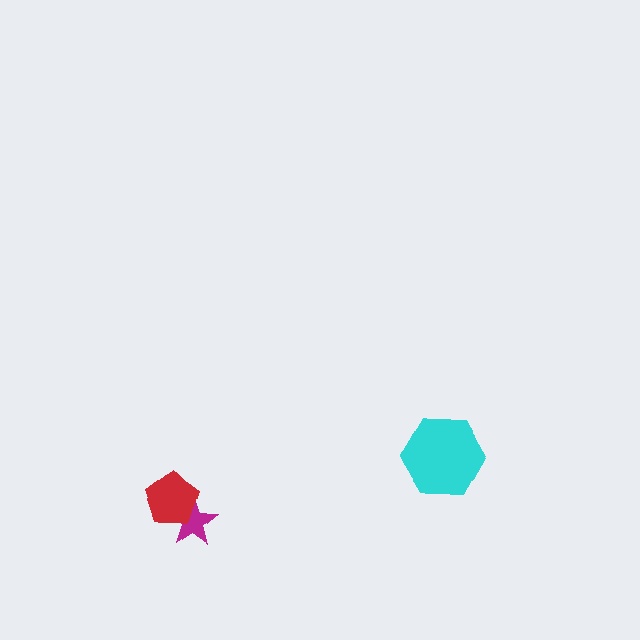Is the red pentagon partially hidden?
No, no other shape covers it.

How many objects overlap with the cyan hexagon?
0 objects overlap with the cyan hexagon.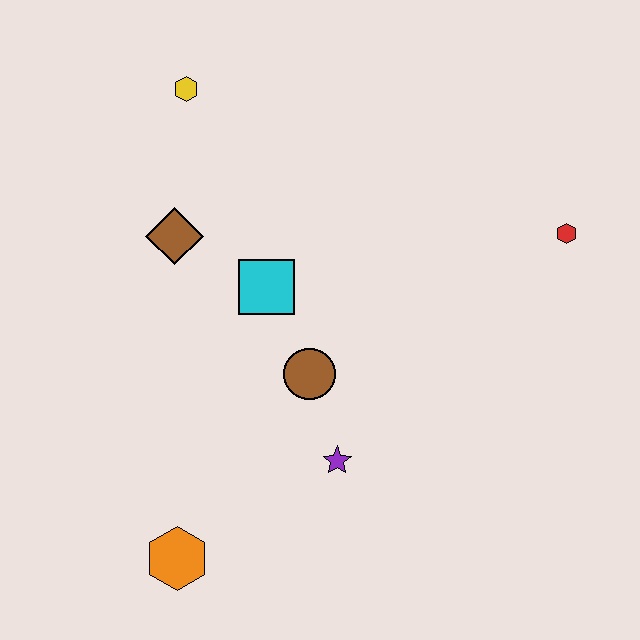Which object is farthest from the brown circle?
The yellow hexagon is farthest from the brown circle.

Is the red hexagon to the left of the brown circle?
No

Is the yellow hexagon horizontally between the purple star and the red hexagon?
No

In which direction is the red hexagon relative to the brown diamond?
The red hexagon is to the right of the brown diamond.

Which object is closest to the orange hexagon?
The purple star is closest to the orange hexagon.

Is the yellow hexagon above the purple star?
Yes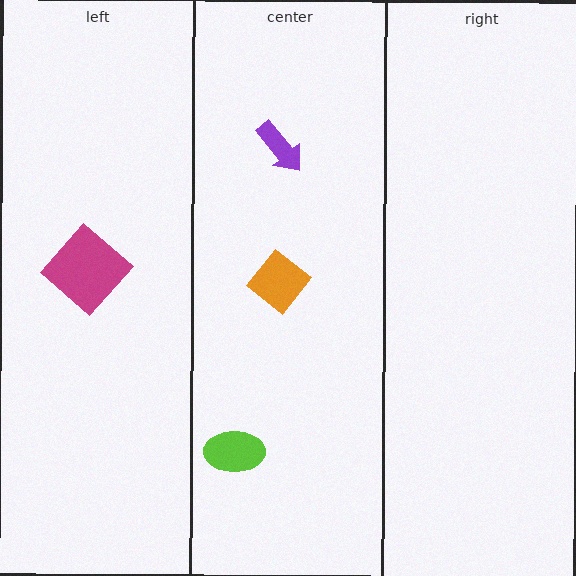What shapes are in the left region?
The magenta diamond.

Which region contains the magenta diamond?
The left region.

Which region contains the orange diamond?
The center region.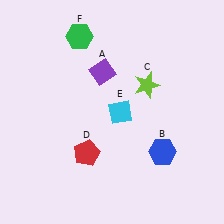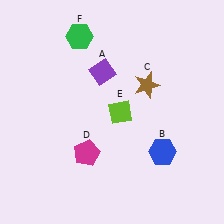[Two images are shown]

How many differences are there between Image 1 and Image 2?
There are 3 differences between the two images.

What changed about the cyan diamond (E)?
In Image 1, E is cyan. In Image 2, it changed to lime.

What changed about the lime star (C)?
In Image 1, C is lime. In Image 2, it changed to brown.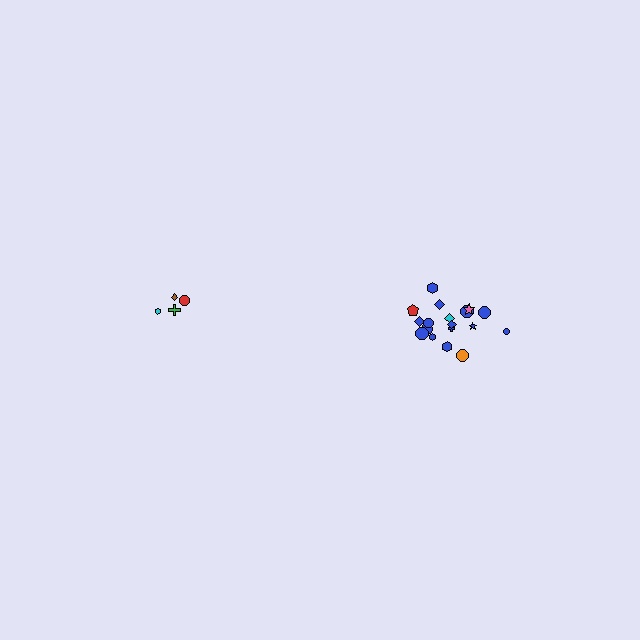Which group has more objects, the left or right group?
The right group.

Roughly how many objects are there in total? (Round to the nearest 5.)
Roughly 20 objects in total.